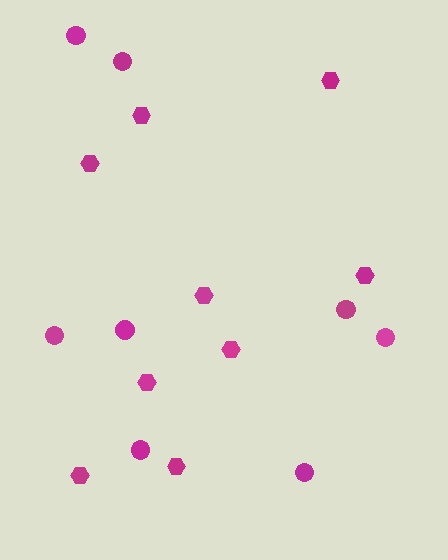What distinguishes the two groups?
There are 2 groups: one group of hexagons (9) and one group of circles (8).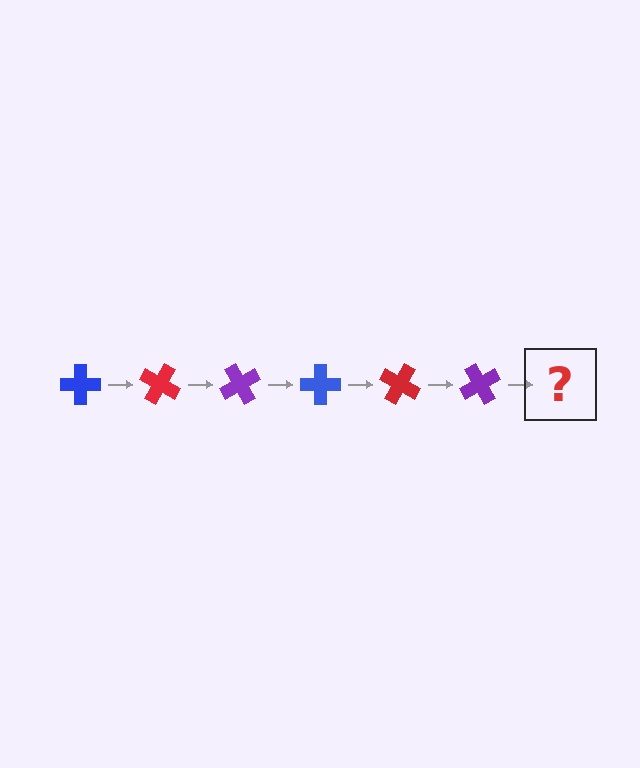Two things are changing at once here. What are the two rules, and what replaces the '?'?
The two rules are that it rotates 30 degrees each step and the color cycles through blue, red, and purple. The '?' should be a blue cross, rotated 180 degrees from the start.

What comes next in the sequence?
The next element should be a blue cross, rotated 180 degrees from the start.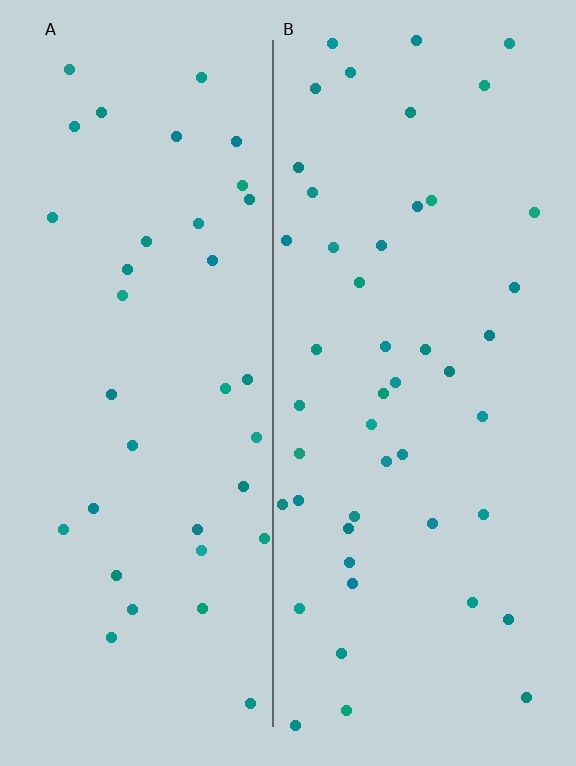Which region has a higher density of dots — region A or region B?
B (the right).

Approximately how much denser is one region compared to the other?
Approximately 1.3× — region B over region A.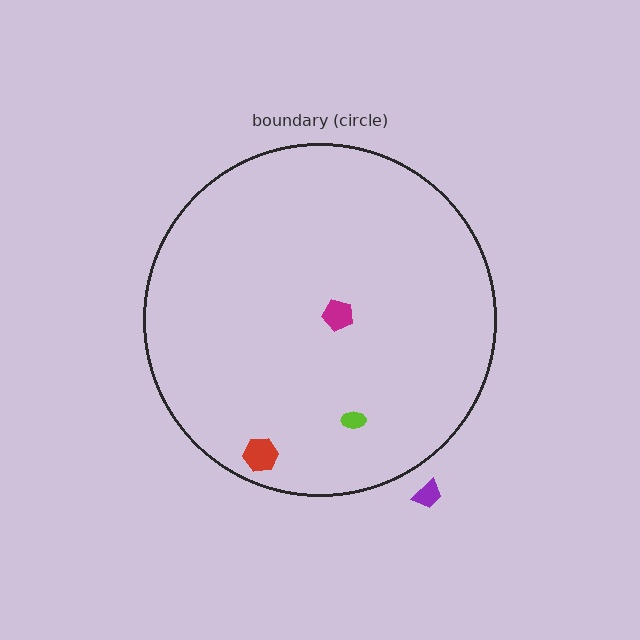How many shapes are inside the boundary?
3 inside, 1 outside.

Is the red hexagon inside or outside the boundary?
Inside.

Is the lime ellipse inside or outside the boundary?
Inside.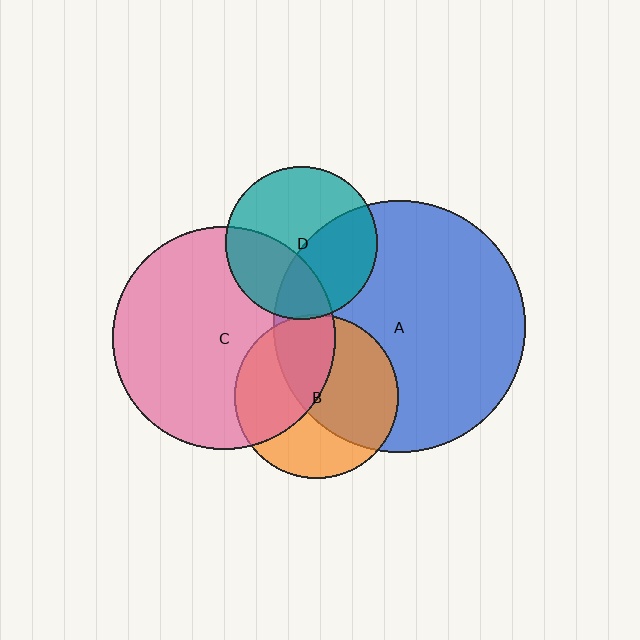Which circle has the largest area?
Circle A (blue).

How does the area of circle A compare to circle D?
Approximately 2.8 times.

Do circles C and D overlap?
Yes.